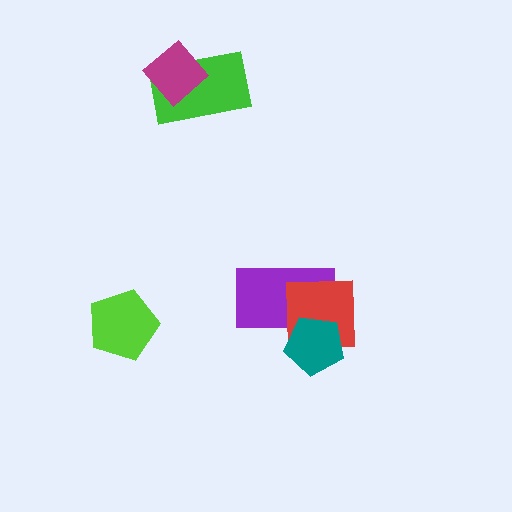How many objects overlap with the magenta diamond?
1 object overlaps with the magenta diamond.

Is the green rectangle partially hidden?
Yes, it is partially covered by another shape.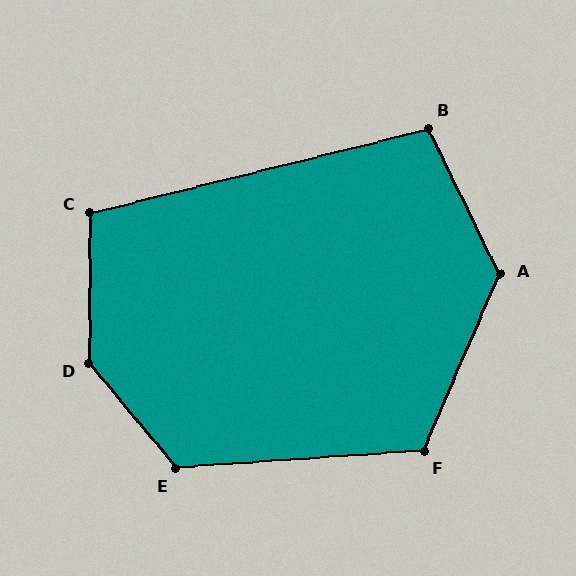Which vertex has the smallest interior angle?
B, at approximately 102 degrees.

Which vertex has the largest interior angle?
D, at approximately 141 degrees.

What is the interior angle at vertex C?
Approximately 104 degrees (obtuse).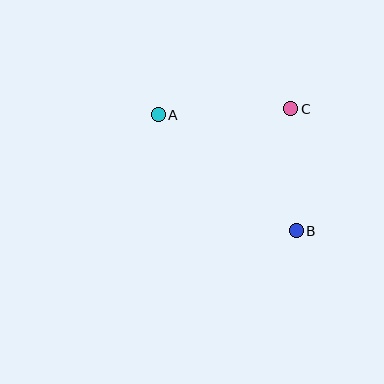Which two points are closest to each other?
Points B and C are closest to each other.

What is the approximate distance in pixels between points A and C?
The distance between A and C is approximately 133 pixels.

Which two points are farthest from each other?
Points A and B are farthest from each other.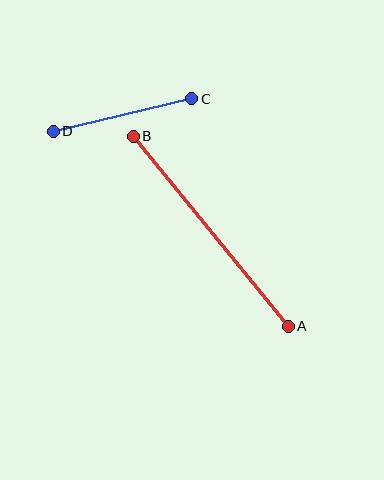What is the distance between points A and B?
The distance is approximately 245 pixels.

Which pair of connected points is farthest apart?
Points A and B are farthest apart.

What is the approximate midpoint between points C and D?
The midpoint is at approximately (123, 115) pixels.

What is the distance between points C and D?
The distance is approximately 142 pixels.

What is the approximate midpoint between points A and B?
The midpoint is at approximately (211, 231) pixels.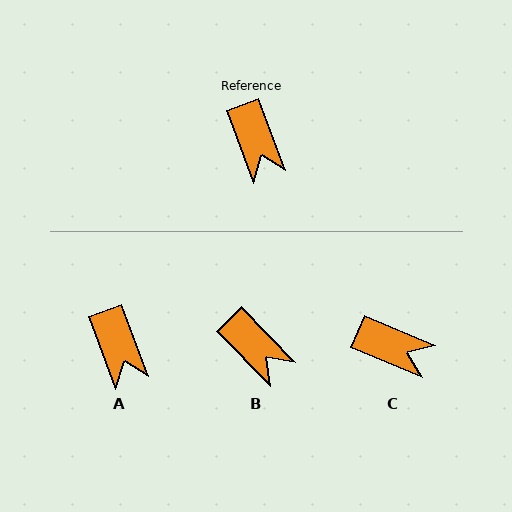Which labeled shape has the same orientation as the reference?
A.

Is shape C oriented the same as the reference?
No, it is off by about 47 degrees.